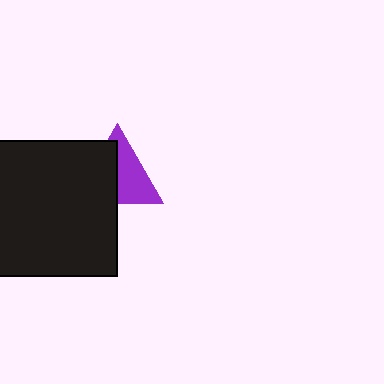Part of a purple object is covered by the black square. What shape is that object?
It is a triangle.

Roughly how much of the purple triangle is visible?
About half of it is visible (roughly 52%).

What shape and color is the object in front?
The object in front is a black square.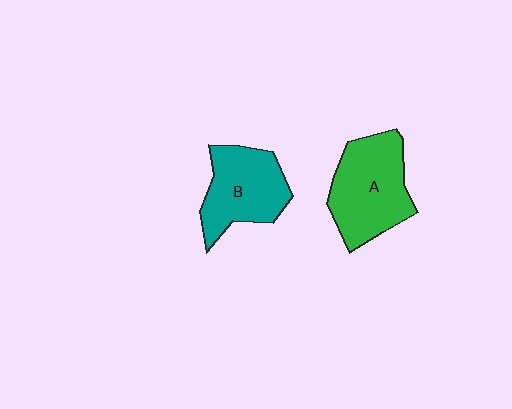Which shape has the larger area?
Shape A (green).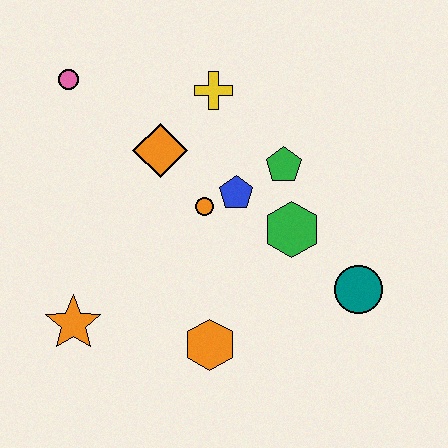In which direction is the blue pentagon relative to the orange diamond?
The blue pentagon is to the right of the orange diamond.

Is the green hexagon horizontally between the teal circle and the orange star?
Yes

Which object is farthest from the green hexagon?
The pink circle is farthest from the green hexagon.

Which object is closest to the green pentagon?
The blue pentagon is closest to the green pentagon.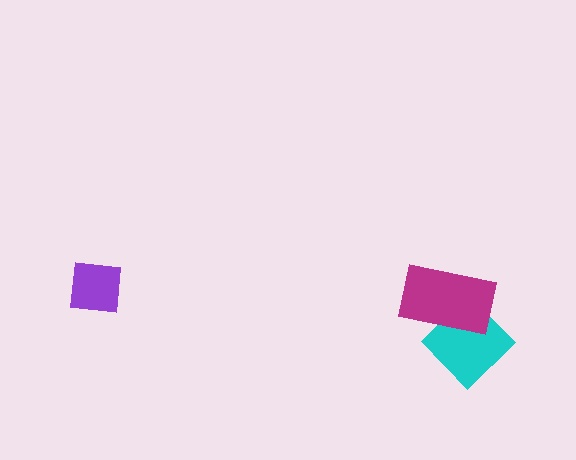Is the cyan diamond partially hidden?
Yes, it is partially covered by another shape.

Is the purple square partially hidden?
No, no other shape covers it.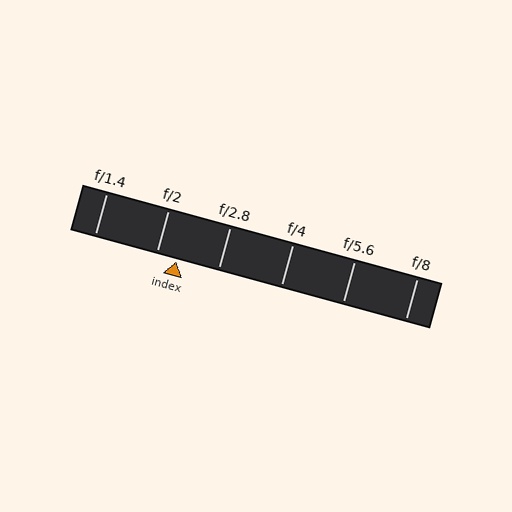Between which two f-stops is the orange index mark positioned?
The index mark is between f/2 and f/2.8.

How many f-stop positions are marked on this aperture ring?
There are 6 f-stop positions marked.